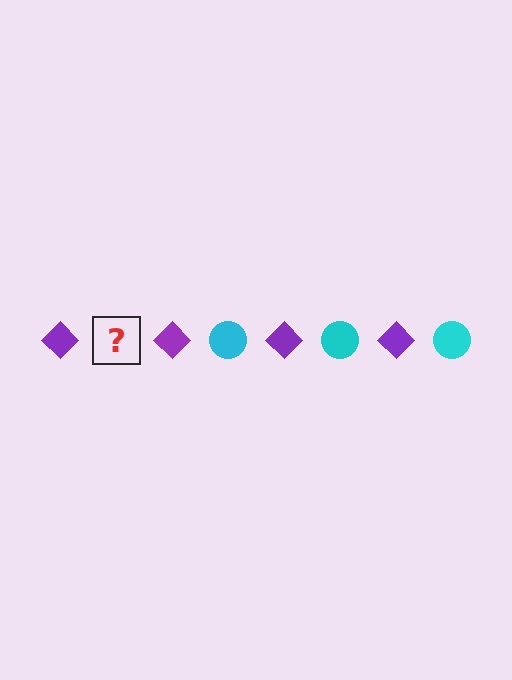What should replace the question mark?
The question mark should be replaced with a cyan circle.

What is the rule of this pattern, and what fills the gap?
The rule is that the pattern alternates between purple diamond and cyan circle. The gap should be filled with a cyan circle.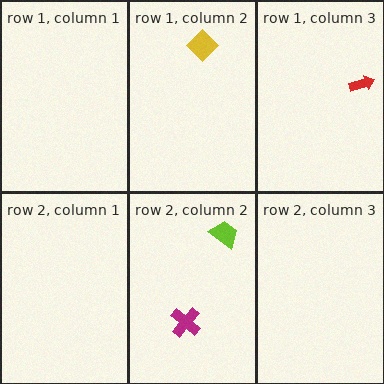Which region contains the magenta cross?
The row 2, column 2 region.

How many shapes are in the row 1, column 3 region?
1.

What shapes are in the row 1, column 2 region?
The yellow diamond.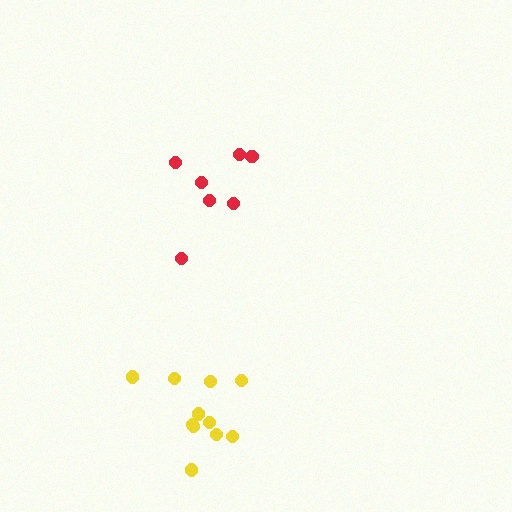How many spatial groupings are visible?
There are 2 spatial groupings.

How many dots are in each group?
Group 1: 11 dots, Group 2: 7 dots (18 total).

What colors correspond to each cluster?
The clusters are colored: yellow, red.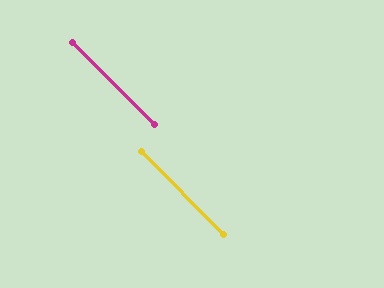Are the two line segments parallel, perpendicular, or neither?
Parallel — their directions differ by only 0.4°.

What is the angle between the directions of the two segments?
Approximately 0 degrees.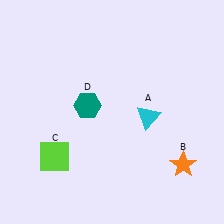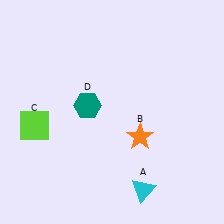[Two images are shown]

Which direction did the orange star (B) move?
The orange star (B) moved left.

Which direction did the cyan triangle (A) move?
The cyan triangle (A) moved down.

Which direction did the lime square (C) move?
The lime square (C) moved up.